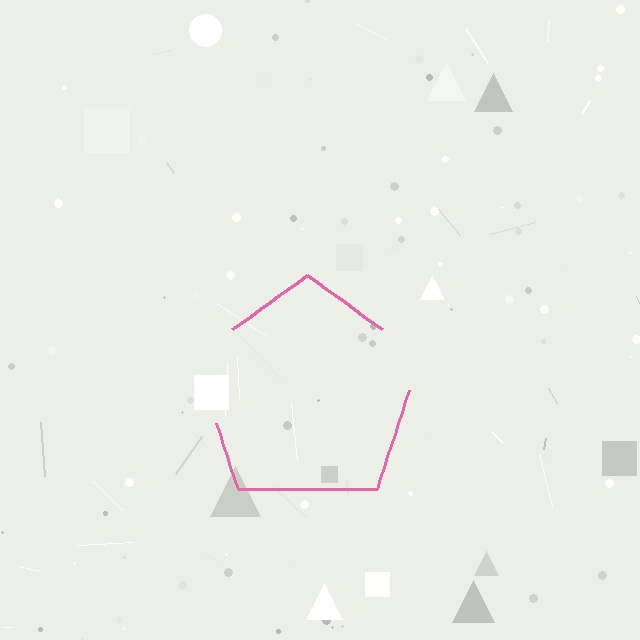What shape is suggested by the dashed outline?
The dashed outline suggests a pentagon.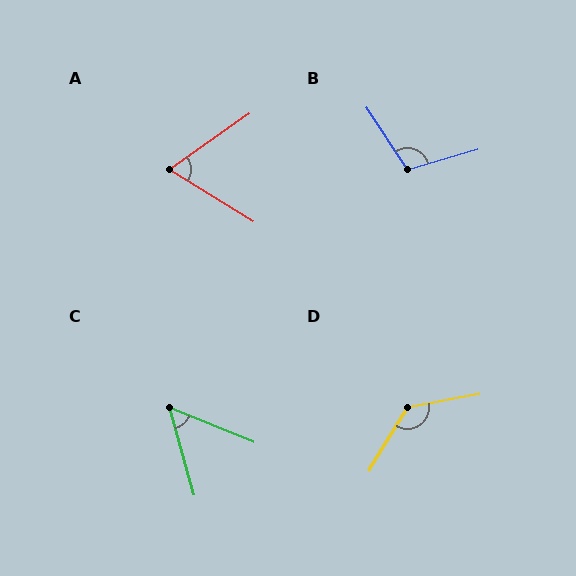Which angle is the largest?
D, at approximately 132 degrees.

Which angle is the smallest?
C, at approximately 52 degrees.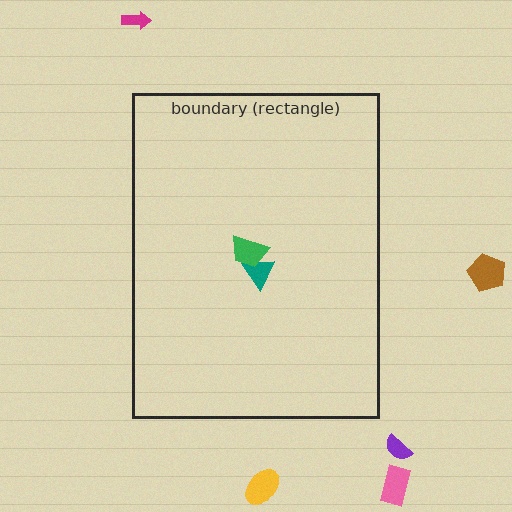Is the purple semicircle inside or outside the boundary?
Outside.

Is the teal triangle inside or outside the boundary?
Inside.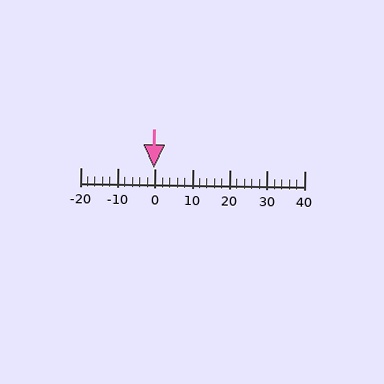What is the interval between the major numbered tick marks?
The major tick marks are spaced 10 units apart.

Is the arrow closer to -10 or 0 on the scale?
The arrow is closer to 0.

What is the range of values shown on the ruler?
The ruler shows values from -20 to 40.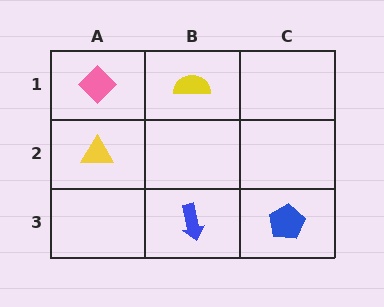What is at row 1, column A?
A pink diamond.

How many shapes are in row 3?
2 shapes.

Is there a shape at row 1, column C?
No, that cell is empty.